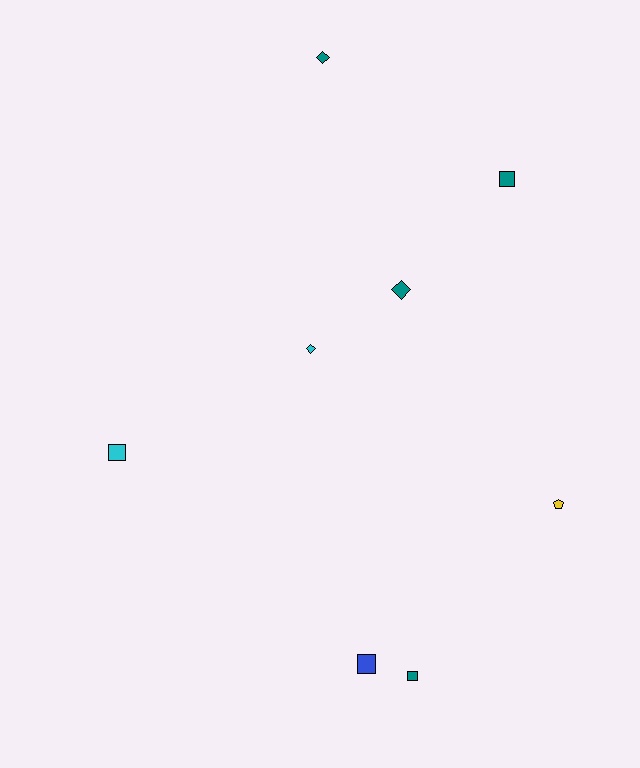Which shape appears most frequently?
Square, with 4 objects.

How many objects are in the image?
There are 8 objects.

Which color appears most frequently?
Teal, with 4 objects.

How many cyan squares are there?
There is 1 cyan square.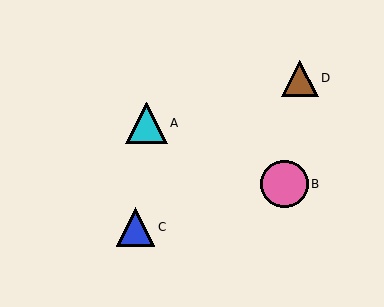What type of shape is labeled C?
Shape C is a blue triangle.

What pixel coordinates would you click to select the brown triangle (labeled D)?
Click at (300, 78) to select the brown triangle D.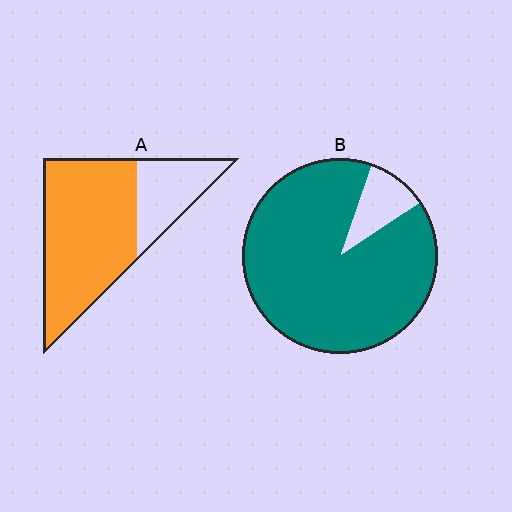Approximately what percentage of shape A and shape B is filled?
A is approximately 75% and B is approximately 90%.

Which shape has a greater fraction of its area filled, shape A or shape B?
Shape B.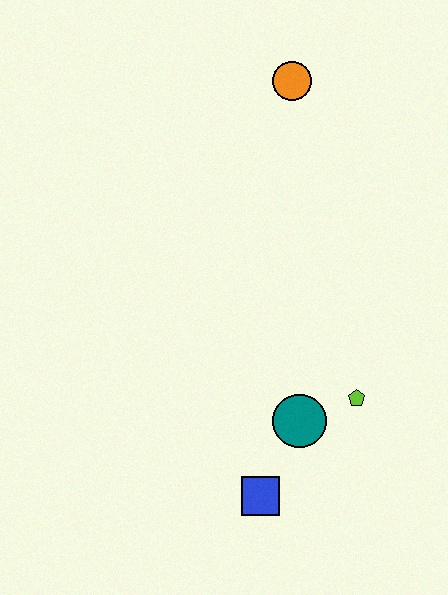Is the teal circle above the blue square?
Yes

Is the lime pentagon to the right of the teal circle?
Yes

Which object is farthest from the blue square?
The orange circle is farthest from the blue square.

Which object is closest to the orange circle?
The lime pentagon is closest to the orange circle.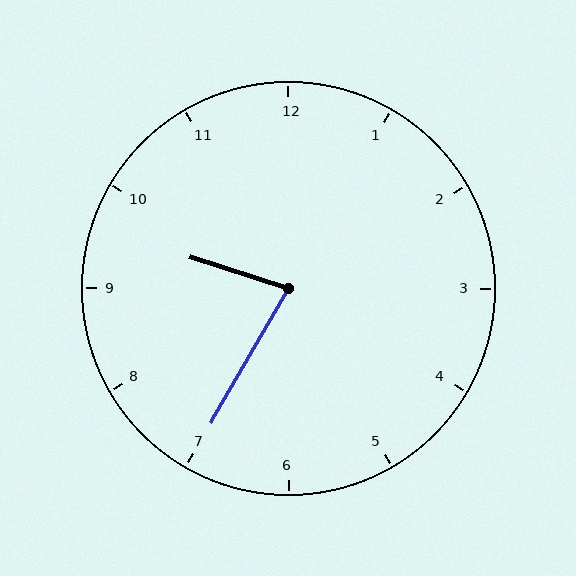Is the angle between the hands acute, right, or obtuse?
It is acute.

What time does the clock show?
9:35.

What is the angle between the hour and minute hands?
Approximately 78 degrees.